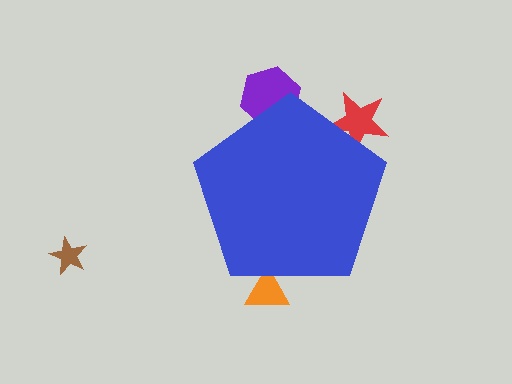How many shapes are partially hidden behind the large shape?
3 shapes are partially hidden.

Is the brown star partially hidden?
No, the brown star is fully visible.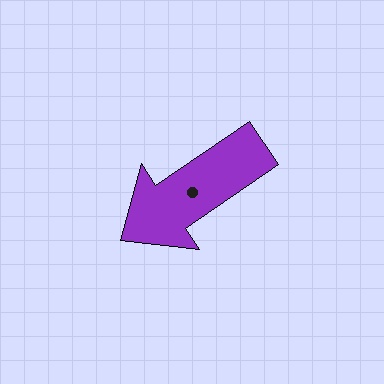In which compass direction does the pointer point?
Southwest.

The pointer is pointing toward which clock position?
Roughly 8 o'clock.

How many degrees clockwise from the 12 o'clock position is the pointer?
Approximately 236 degrees.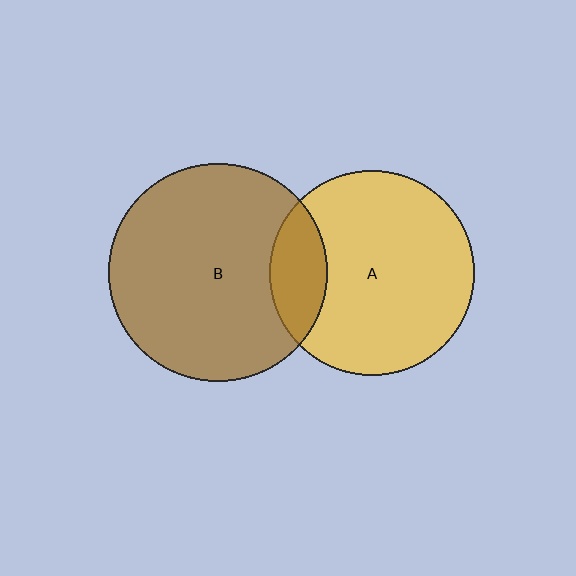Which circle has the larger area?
Circle B (brown).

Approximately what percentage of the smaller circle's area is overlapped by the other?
Approximately 15%.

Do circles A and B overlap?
Yes.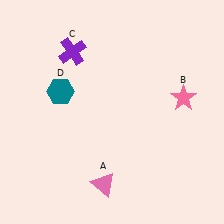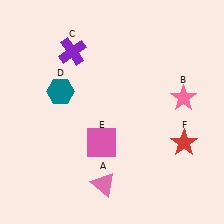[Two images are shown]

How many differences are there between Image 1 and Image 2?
There are 2 differences between the two images.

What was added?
A pink square (E), a red star (F) were added in Image 2.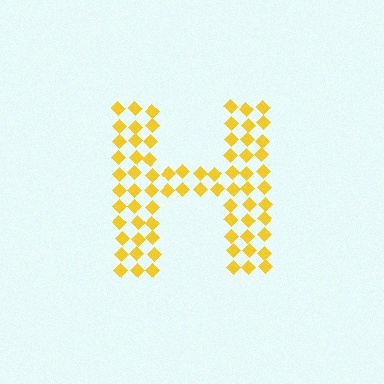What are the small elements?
The small elements are diamonds.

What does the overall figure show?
The overall figure shows the letter H.